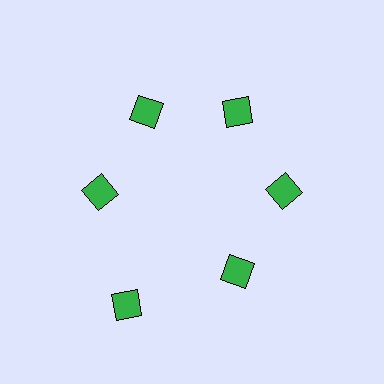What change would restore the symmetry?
The symmetry would be restored by moving it inward, back onto the ring so that all 6 diamonds sit at equal angles and equal distance from the center.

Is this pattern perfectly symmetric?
No. The 6 green diamonds are arranged in a ring, but one element near the 7 o'clock position is pushed outward from the center, breaking the 6-fold rotational symmetry.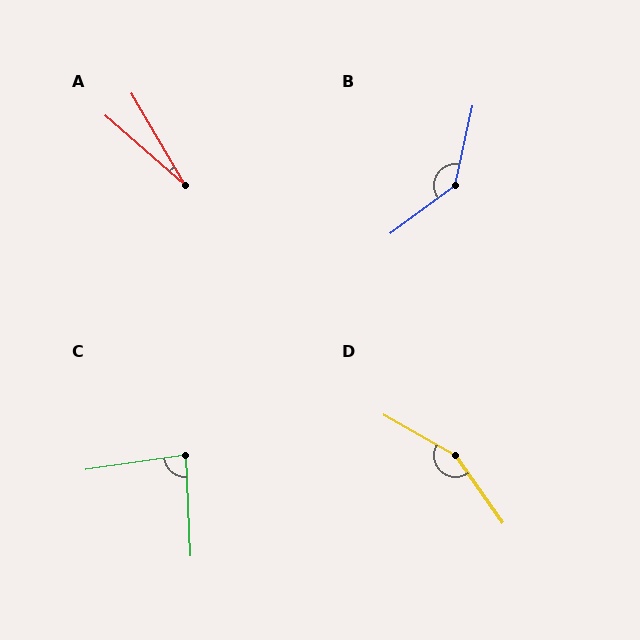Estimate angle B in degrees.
Approximately 139 degrees.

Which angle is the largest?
D, at approximately 155 degrees.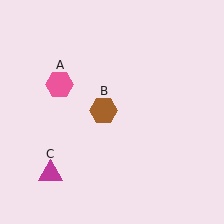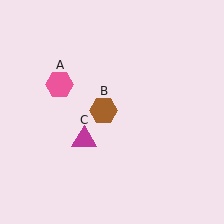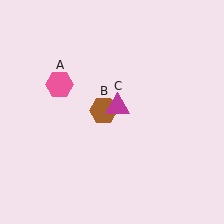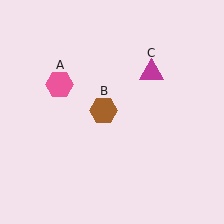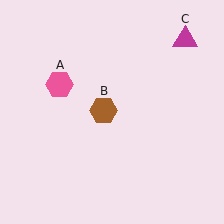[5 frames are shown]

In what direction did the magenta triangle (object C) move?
The magenta triangle (object C) moved up and to the right.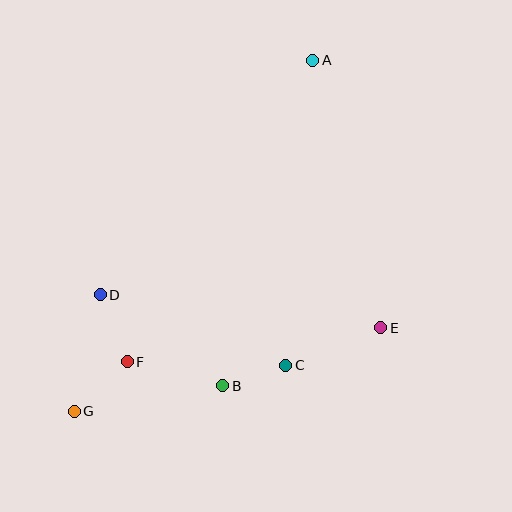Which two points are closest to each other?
Points B and C are closest to each other.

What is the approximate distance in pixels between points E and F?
The distance between E and F is approximately 256 pixels.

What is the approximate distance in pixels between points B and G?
The distance between B and G is approximately 151 pixels.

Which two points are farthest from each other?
Points A and G are farthest from each other.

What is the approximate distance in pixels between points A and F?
The distance between A and F is approximately 354 pixels.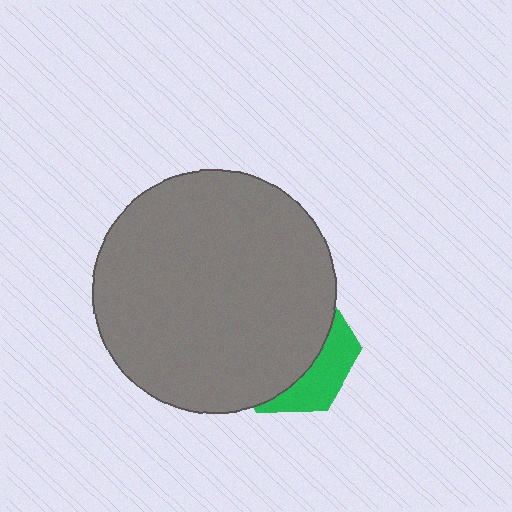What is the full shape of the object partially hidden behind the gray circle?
The partially hidden object is a green hexagon.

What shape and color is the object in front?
The object in front is a gray circle.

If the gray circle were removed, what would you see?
You would see the complete green hexagon.